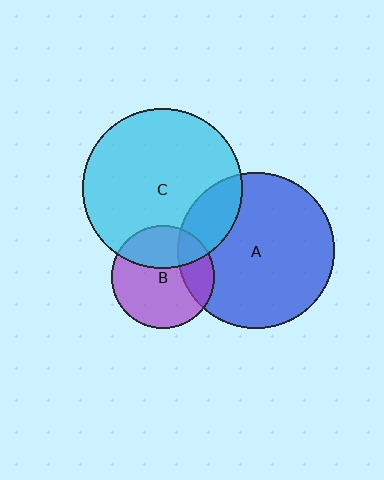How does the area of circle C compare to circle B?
Approximately 2.4 times.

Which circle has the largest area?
Circle C (cyan).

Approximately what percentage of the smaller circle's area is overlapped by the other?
Approximately 35%.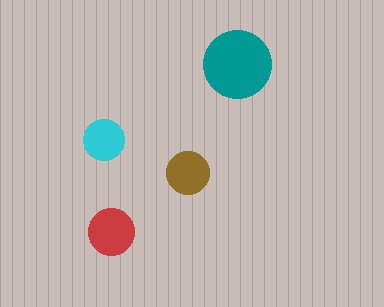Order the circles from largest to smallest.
the teal one, the red one, the brown one, the cyan one.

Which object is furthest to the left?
The cyan circle is leftmost.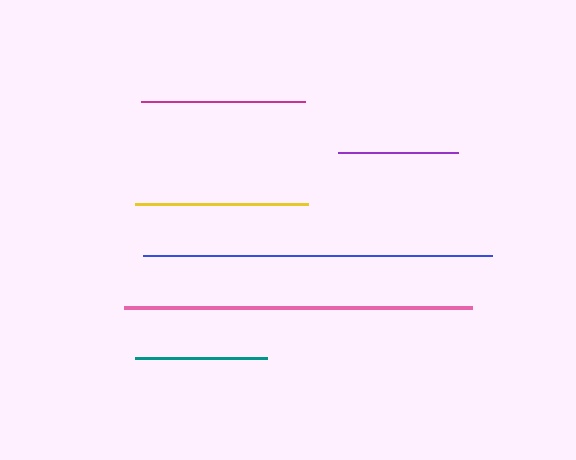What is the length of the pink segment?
The pink segment is approximately 347 pixels long.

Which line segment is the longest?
The blue line is the longest at approximately 349 pixels.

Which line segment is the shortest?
The purple line is the shortest at approximately 120 pixels.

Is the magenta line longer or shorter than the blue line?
The blue line is longer than the magenta line.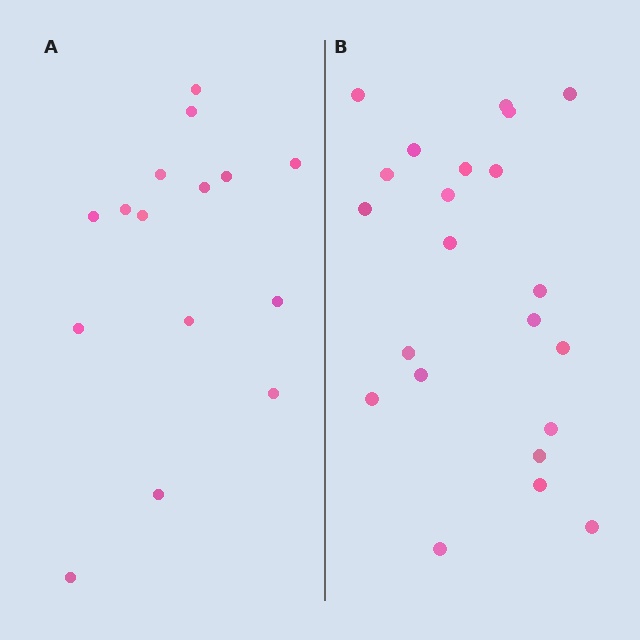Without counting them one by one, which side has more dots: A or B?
Region B (the right region) has more dots.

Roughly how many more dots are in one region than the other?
Region B has roughly 8 or so more dots than region A.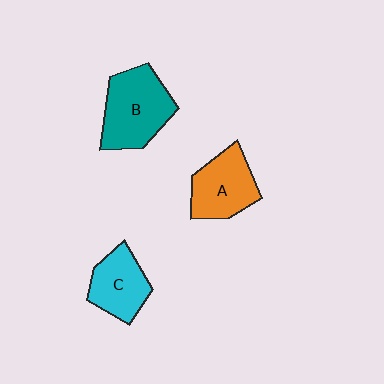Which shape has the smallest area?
Shape C (cyan).